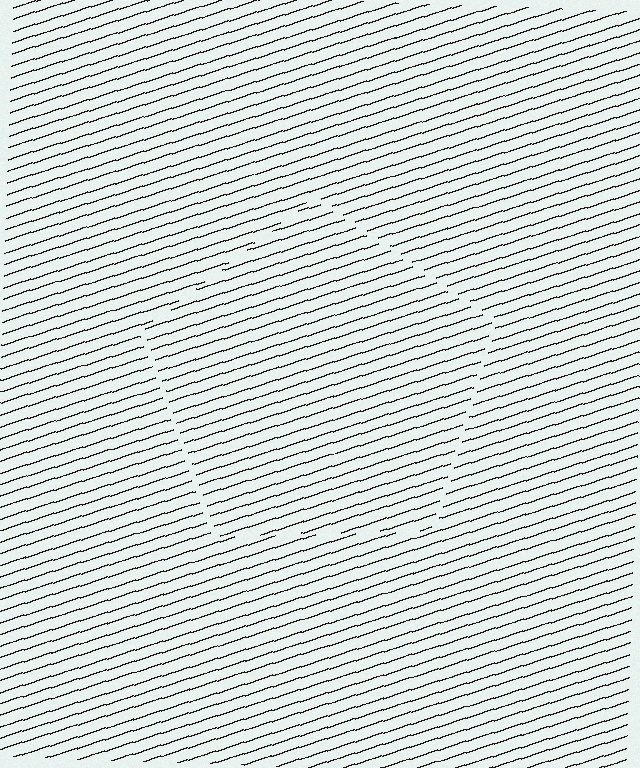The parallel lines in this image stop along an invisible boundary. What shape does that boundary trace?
An illusory pentagon. The interior of the shape contains the same grating, shifted by half a period — the contour is defined by the phase discontinuity where line-ends from the inner and outer gratings abut.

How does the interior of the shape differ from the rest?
The interior of the shape contains the same grating, shifted by half a period — the contour is defined by the phase discontinuity where line-ends from the inner and outer gratings abut.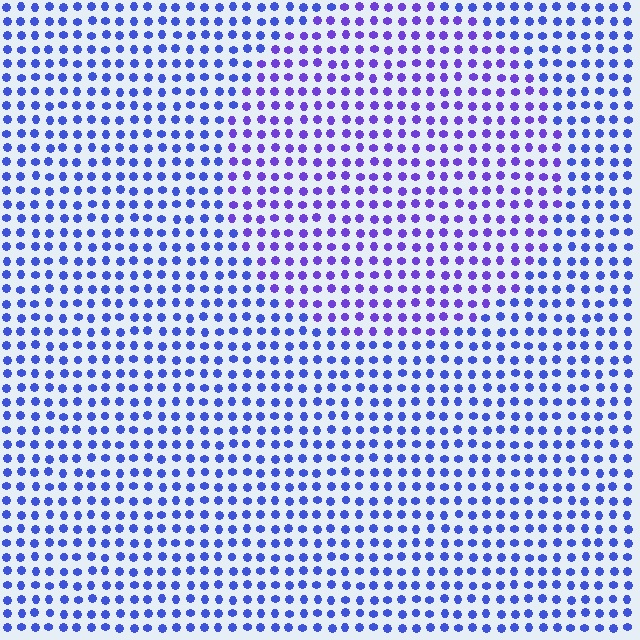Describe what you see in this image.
The image is filled with small blue elements in a uniform arrangement. A circle-shaped region is visible where the elements are tinted to a slightly different hue, forming a subtle color boundary.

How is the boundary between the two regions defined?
The boundary is defined purely by a slight shift in hue (about 28 degrees). Spacing, size, and orientation are identical on both sides.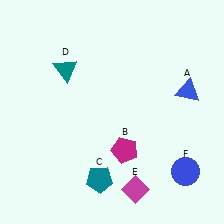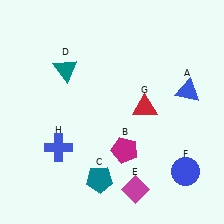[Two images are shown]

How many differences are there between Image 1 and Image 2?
There are 2 differences between the two images.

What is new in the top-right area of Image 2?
A red triangle (G) was added in the top-right area of Image 2.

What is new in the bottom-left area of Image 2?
A blue cross (H) was added in the bottom-left area of Image 2.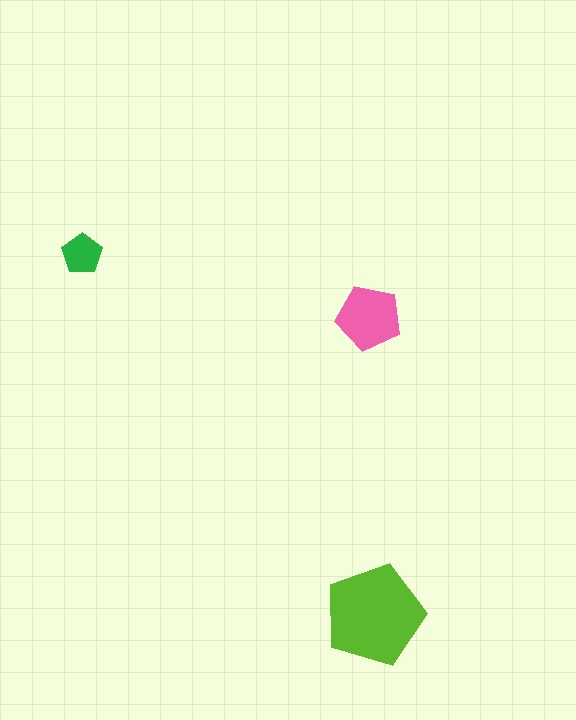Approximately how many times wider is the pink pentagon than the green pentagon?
About 1.5 times wider.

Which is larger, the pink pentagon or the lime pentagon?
The lime one.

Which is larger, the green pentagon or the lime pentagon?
The lime one.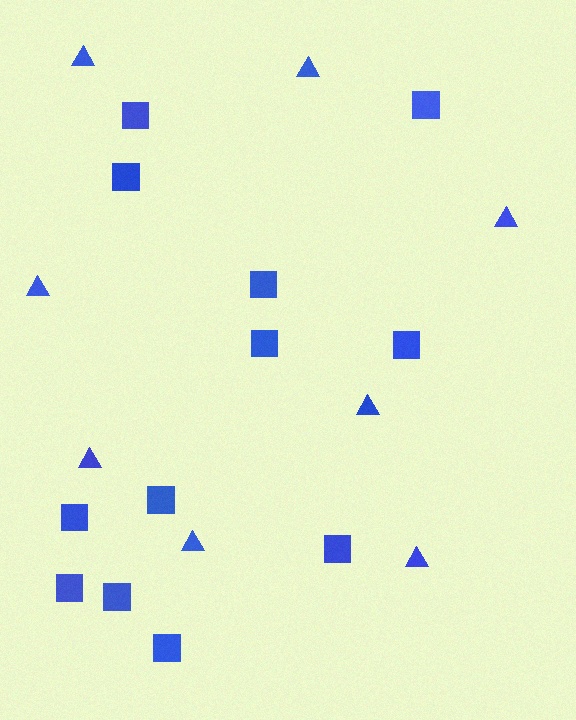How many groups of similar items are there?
There are 2 groups: one group of squares (12) and one group of triangles (8).